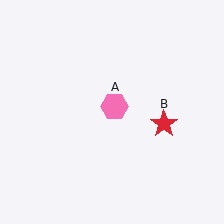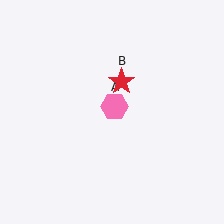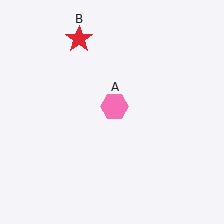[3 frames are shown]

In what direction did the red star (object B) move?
The red star (object B) moved up and to the left.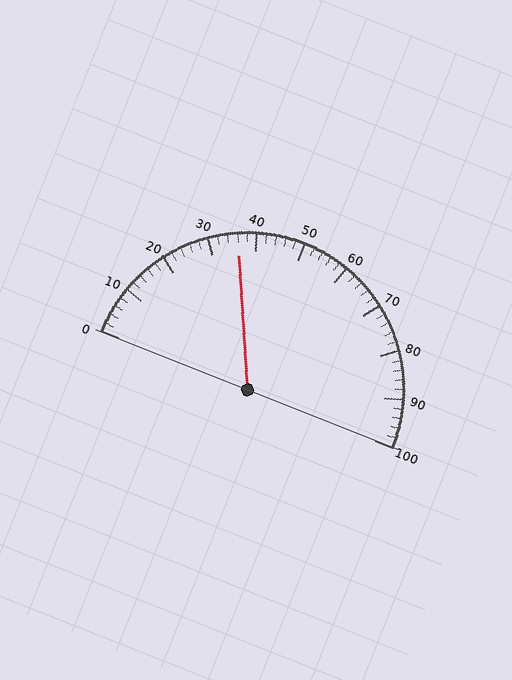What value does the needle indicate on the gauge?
The needle indicates approximately 36.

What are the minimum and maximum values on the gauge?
The gauge ranges from 0 to 100.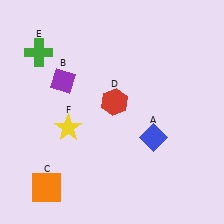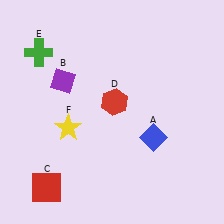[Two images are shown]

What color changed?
The square (C) changed from orange in Image 1 to red in Image 2.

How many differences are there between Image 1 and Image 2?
There is 1 difference between the two images.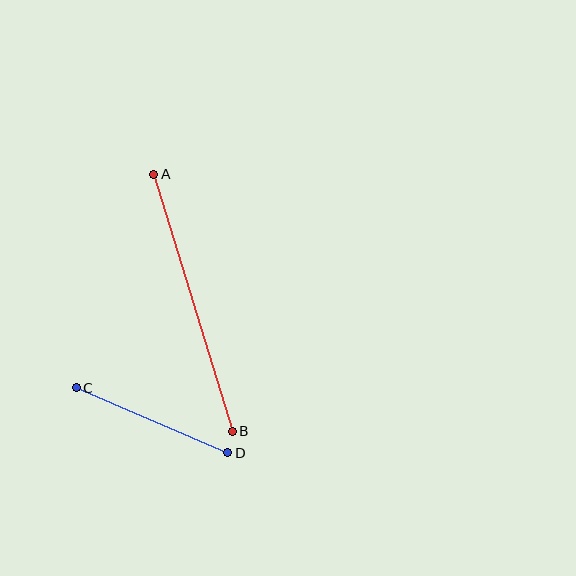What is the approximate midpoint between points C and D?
The midpoint is at approximately (152, 420) pixels.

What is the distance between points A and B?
The distance is approximately 269 pixels.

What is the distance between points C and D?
The distance is approximately 165 pixels.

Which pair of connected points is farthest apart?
Points A and B are farthest apart.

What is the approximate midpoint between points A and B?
The midpoint is at approximately (193, 303) pixels.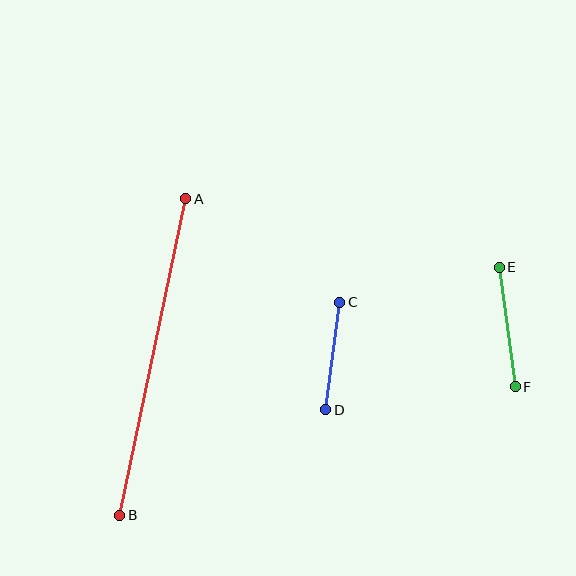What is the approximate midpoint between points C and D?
The midpoint is at approximately (333, 356) pixels.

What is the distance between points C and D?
The distance is approximately 108 pixels.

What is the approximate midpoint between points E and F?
The midpoint is at approximately (507, 327) pixels.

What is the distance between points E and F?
The distance is approximately 121 pixels.